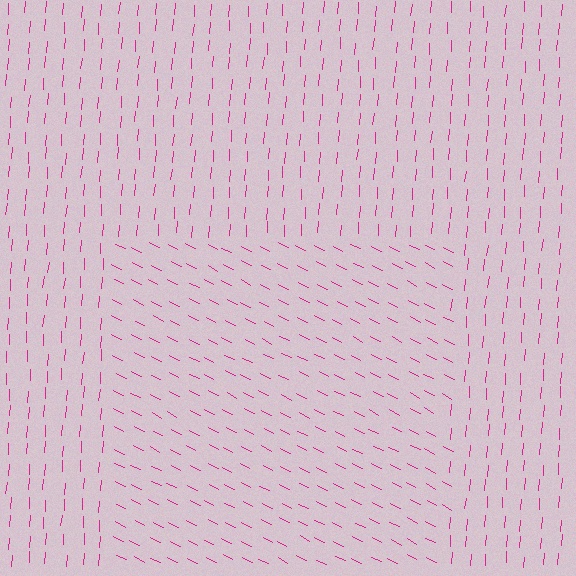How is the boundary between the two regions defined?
The boundary is defined purely by a change in line orientation (approximately 67 degrees difference). All lines are the same color and thickness.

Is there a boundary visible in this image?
Yes, there is a texture boundary formed by a change in line orientation.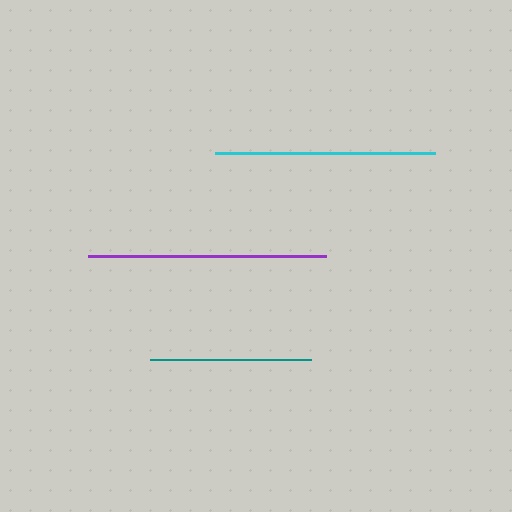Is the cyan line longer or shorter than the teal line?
The cyan line is longer than the teal line.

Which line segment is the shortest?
The teal line is the shortest at approximately 161 pixels.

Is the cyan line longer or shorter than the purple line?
The purple line is longer than the cyan line.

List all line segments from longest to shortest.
From longest to shortest: purple, cyan, teal.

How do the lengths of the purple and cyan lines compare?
The purple and cyan lines are approximately the same length.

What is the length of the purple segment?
The purple segment is approximately 238 pixels long.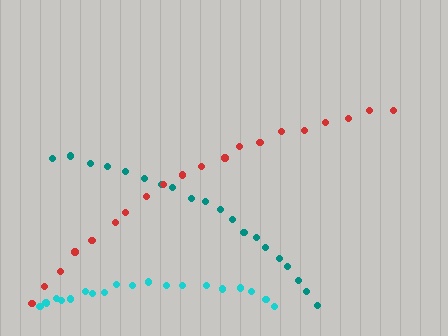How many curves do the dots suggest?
There are 3 distinct paths.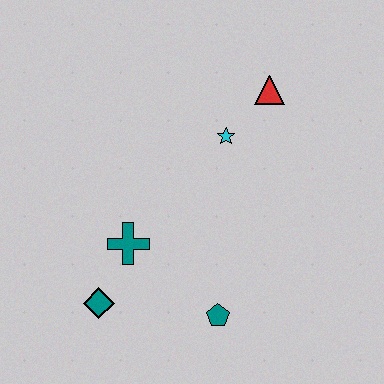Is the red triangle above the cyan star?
Yes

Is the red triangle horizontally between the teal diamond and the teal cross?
No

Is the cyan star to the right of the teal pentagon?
Yes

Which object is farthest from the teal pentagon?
The red triangle is farthest from the teal pentagon.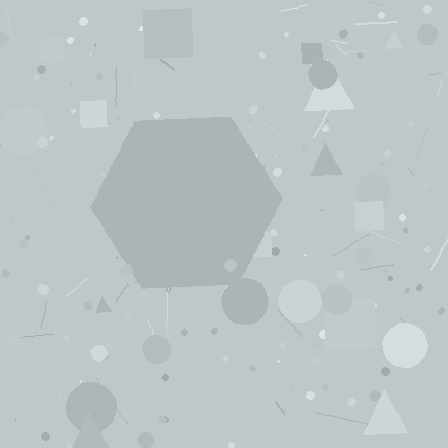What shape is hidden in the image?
A hexagon is hidden in the image.